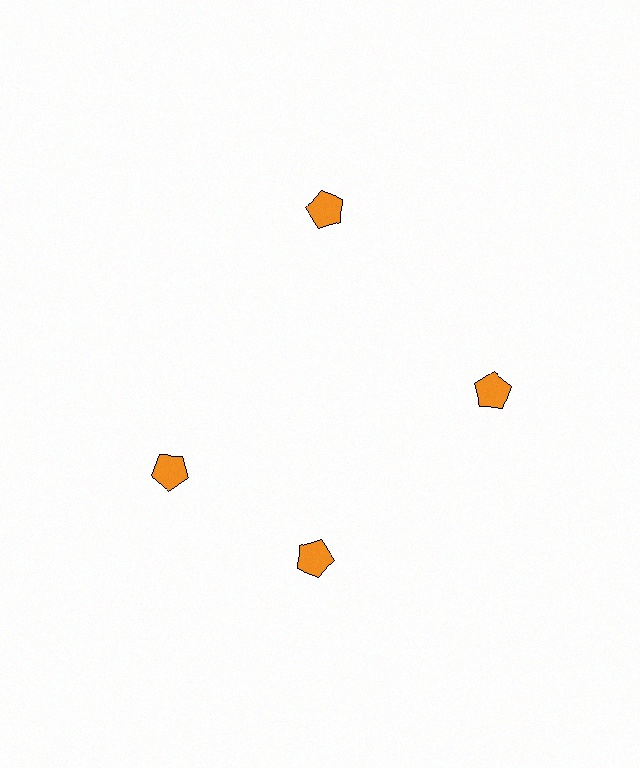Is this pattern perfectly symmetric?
No. The 4 orange pentagons are arranged in a ring, but one element near the 9 o'clock position is rotated out of alignment along the ring, breaking the 4-fold rotational symmetry.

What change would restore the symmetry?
The symmetry would be restored by rotating it back into even spacing with its neighbors so that all 4 pentagons sit at equal angles and equal distance from the center.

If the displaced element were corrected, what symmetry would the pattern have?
It would have 4-fold rotational symmetry — the pattern would map onto itself every 90 degrees.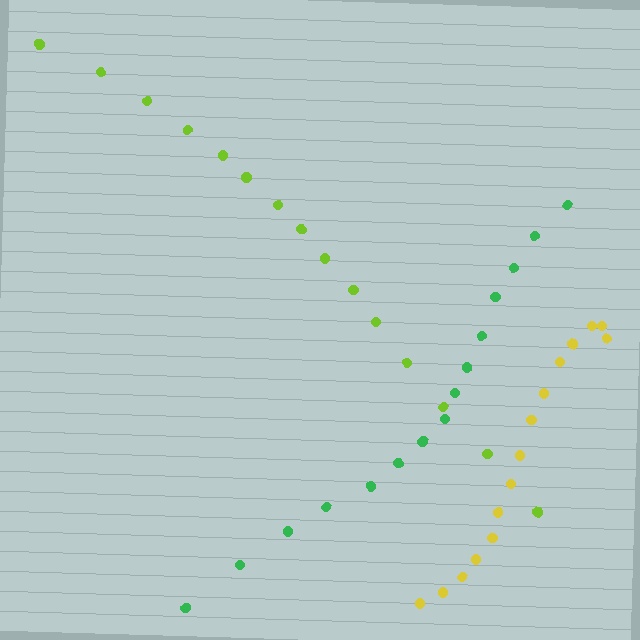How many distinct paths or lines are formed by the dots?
There are 3 distinct paths.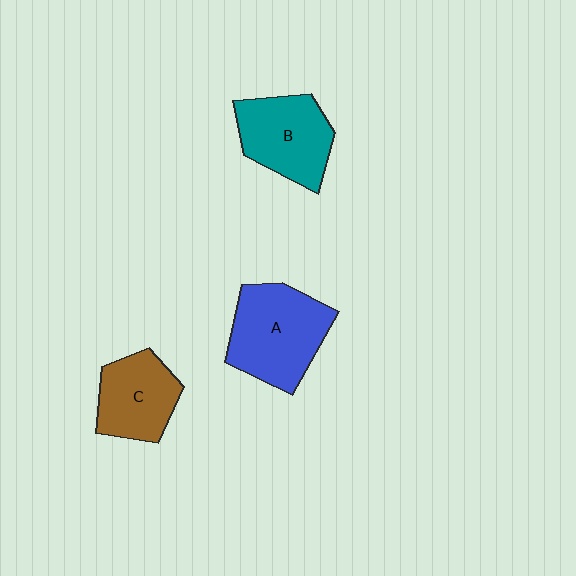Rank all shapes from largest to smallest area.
From largest to smallest: A (blue), B (teal), C (brown).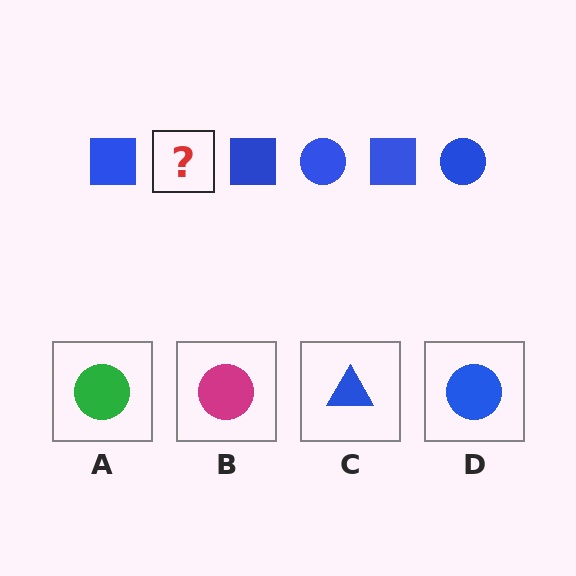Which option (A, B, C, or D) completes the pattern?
D.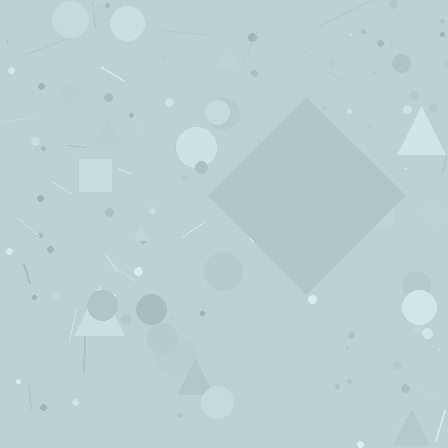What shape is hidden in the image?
A diamond is hidden in the image.